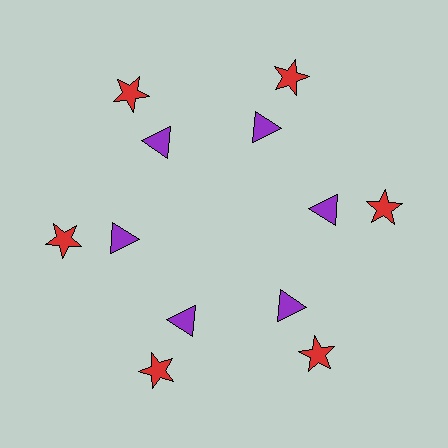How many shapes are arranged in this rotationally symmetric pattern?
There are 12 shapes, arranged in 6 groups of 2.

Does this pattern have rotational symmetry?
Yes, this pattern has 6-fold rotational symmetry. It looks the same after rotating 60 degrees around the center.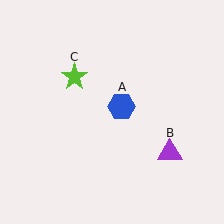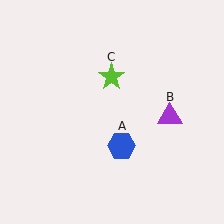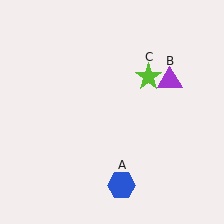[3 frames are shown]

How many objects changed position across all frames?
3 objects changed position: blue hexagon (object A), purple triangle (object B), lime star (object C).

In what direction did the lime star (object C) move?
The lime star (object C) moved right.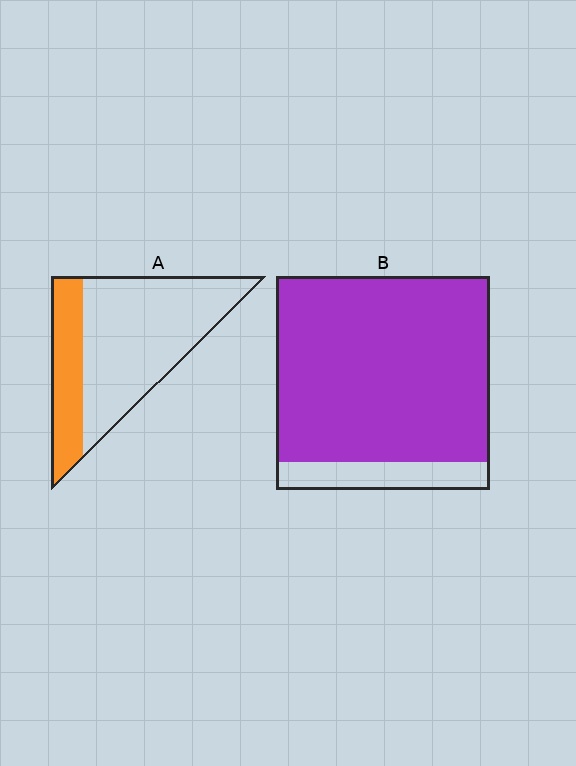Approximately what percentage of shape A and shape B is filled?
A is approximately 25% and B is approximately 85%.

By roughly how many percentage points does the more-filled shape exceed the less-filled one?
By roughly 60 percentage points (B over A).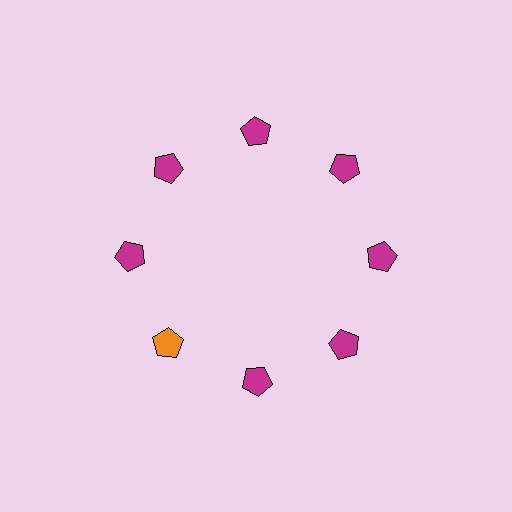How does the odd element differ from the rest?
It has a different color: orange instead of magenta.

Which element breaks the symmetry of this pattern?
The orange pentagon at roughly the 8 o'clock position breaks the symmetry. All other shapes are magenta pentagons.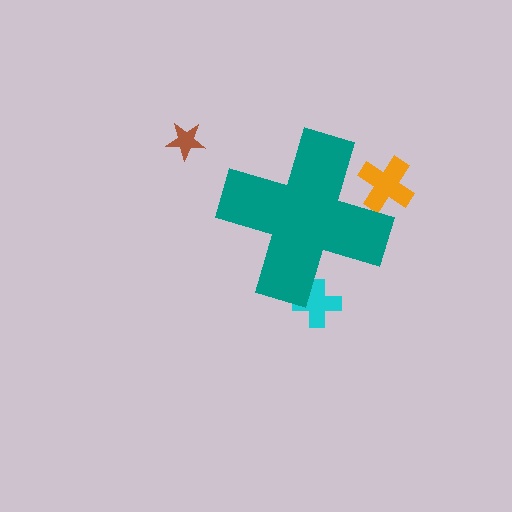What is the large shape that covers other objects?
A teal cross.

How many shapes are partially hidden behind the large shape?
2 shapes are partially hidden.